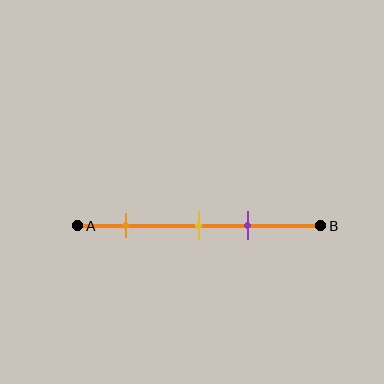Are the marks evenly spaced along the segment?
No, the marks are not evenly spaced.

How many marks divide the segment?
There are 3 marks dividing the segment.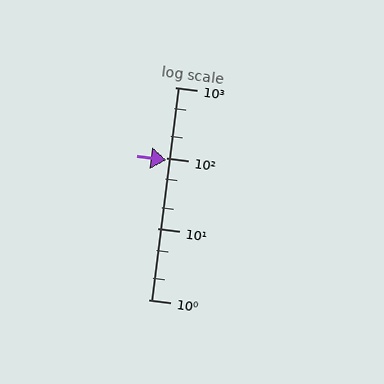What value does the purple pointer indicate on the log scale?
The pointer indicates approximately 92.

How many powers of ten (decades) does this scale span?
The scale spans 3 decades, from 1 to 1000.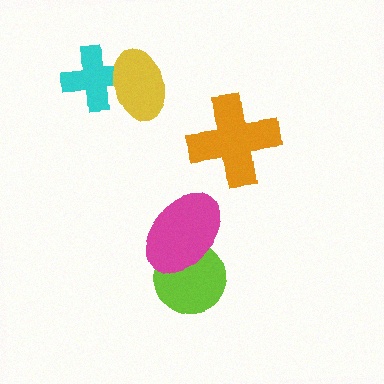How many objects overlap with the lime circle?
1 object overlaps with the lime circle.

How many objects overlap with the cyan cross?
1 object overlaps with the cyan cross.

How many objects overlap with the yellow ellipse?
1 object overlaps with the yellow ellipse.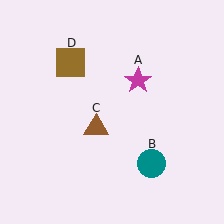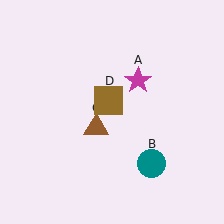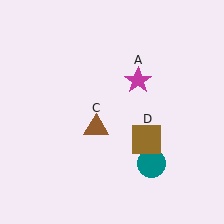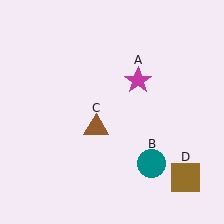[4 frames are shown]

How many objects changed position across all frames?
1 object changed position: brown square (object D).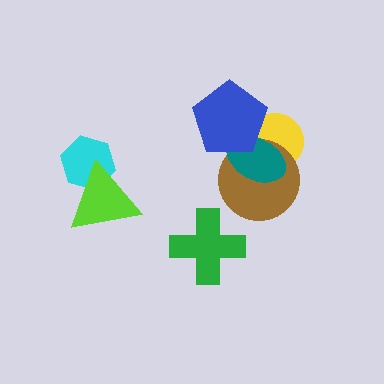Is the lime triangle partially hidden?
No, no other shape covers it.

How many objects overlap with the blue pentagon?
3 objects overlap with the blue pentagon.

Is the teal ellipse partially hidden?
Yes, it is partially covered by another shape.